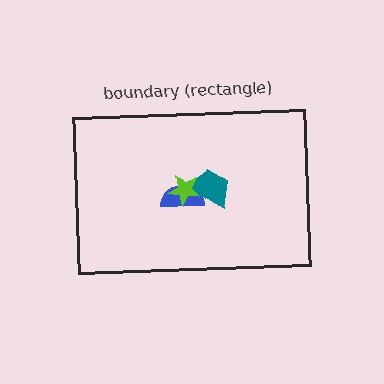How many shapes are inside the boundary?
3 inside, 0 outside.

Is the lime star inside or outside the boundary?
Inside.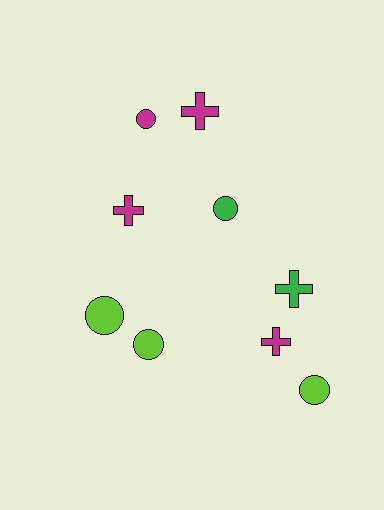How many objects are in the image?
There are 9 objects.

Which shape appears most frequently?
Circle, with 5 objects.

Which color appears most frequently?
Magenta, with 4 objects.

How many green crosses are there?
There is 1 green cross.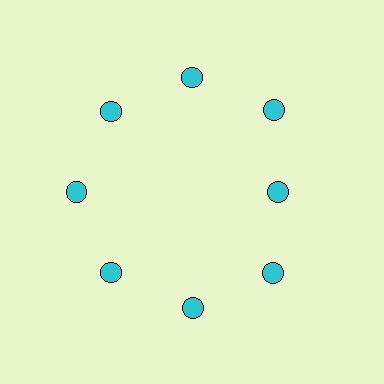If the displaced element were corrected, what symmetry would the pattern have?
It would have 8-fold rotational symmetry — the pattern would map onto itself every 45 degrees.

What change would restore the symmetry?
The symmetry would be restored by moving it outward, back onto the ring so that all 8 circles sit at equal angles and equal distance from the center.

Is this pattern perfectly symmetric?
No. The 8 cyan circles are arranged in a ring, but one element near the 3 o'clock position is pulled inward toward the center, breaking the 8-fold rotational symmetry.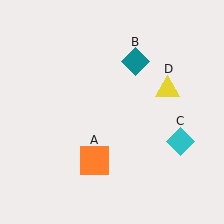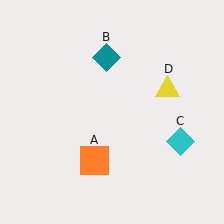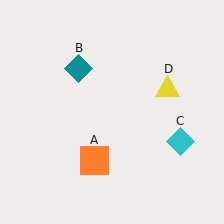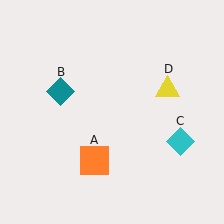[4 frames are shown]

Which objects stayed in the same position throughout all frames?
Orange square (object A) and cyan diamond (object C) and yellow triangle (object D) remained stationary.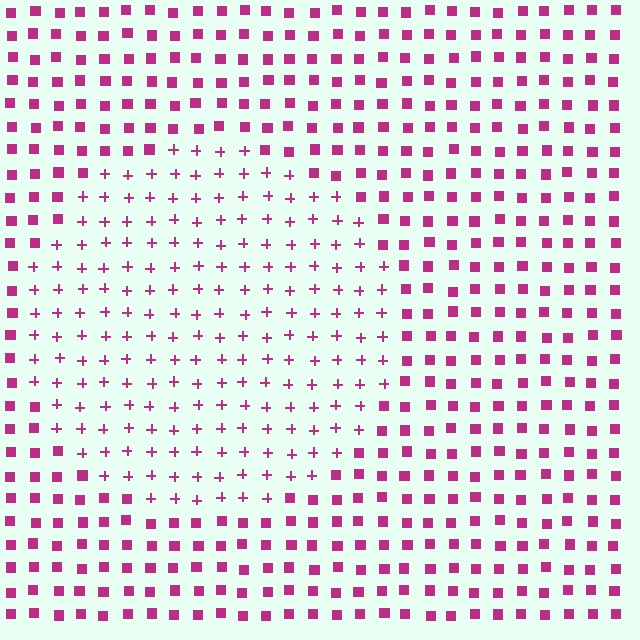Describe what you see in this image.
The image is filled with small magenta elements arranged in a uniform grid. A circle-shaped region contains plus signs, while the surrounding area contains squares. The boundary is defined purely by the change in element shape.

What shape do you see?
I see a circle.